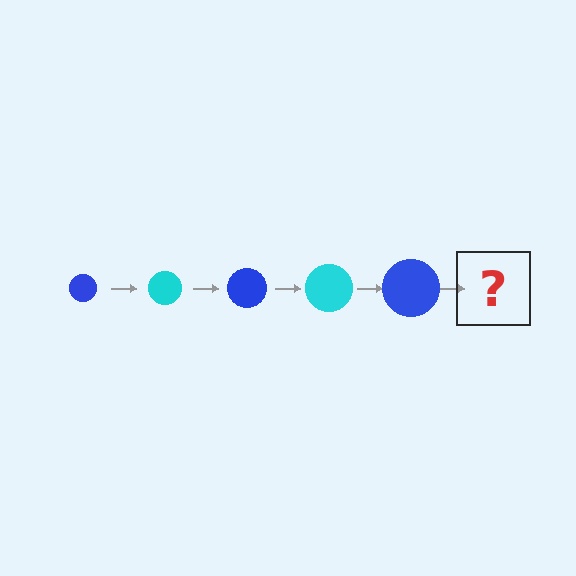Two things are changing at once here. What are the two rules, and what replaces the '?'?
The two rules are that the circle grows larger each step and the color cycles through blue and cyan. The '?' should be a cyan circle, larger than the previous one.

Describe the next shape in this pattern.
It should be a cyan circle, larger than the previous one.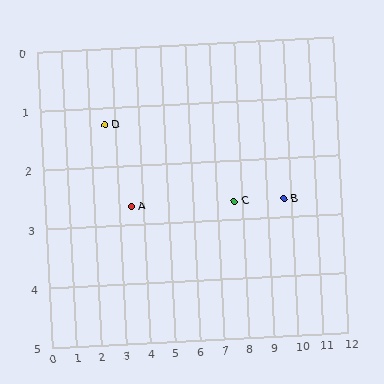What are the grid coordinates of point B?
Point B is at approximately (9.7, 2.7).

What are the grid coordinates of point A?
Point A is at approximately (3.5, 2.7).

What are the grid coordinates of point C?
Point C is at approximately (7.7, 2.7).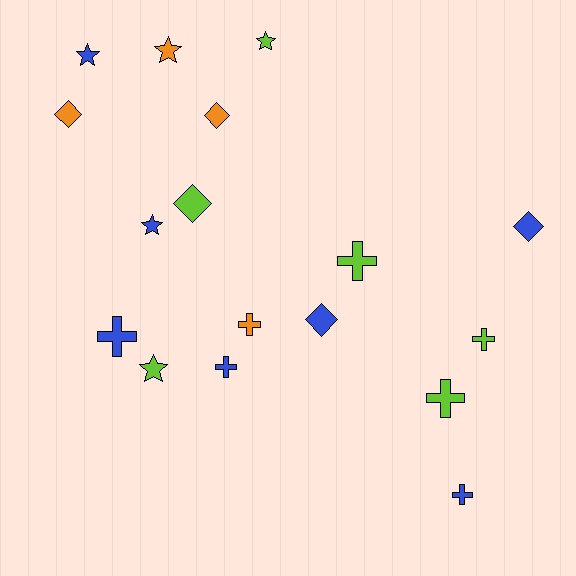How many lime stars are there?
There are 2 lime stars.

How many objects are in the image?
There are 17 objects.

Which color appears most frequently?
Blue, with 7 objects.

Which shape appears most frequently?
Cross, with 7 objects.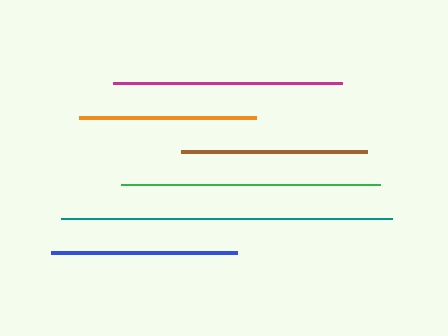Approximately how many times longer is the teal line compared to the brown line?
The teal line is approximately 1.8 times the length of the brown line.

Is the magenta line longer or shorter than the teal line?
The teal line is longer than the magenta line.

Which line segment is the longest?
The teal line is the longest at approximately 331 pixels.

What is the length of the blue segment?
The blue segment is approximately 186 pixels long.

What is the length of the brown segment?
The brown segment is approximately 186 pixels long.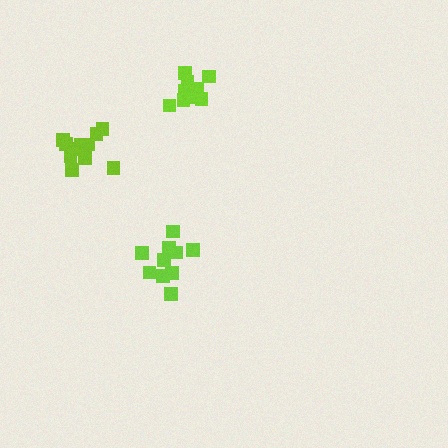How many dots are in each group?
Group 1: 10 dots, Group 2: 10 dots, Group 3: 11 dots (31 total).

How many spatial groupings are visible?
There are 3 spatial groupings.